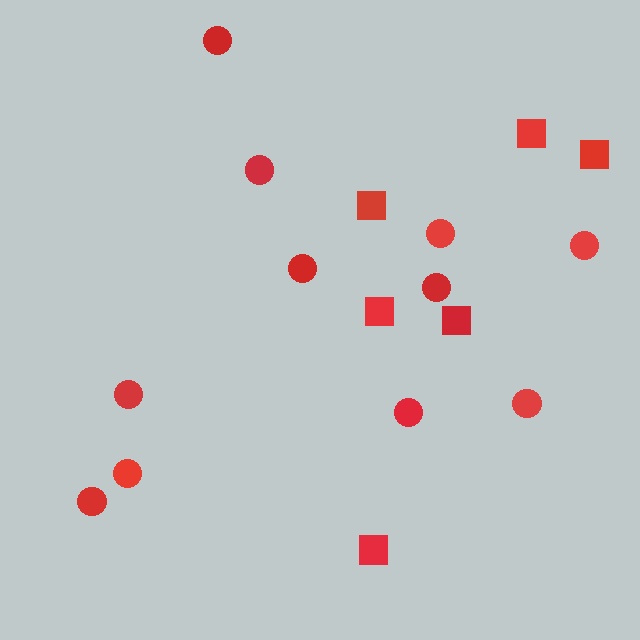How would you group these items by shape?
There are 2 groups: one group of squares (6) and one group of circles (11).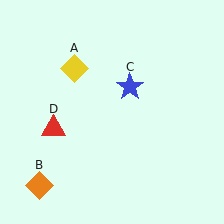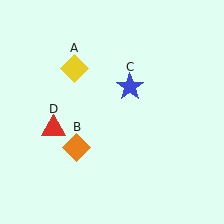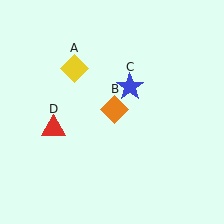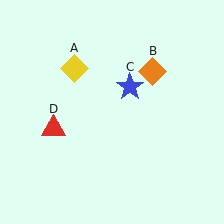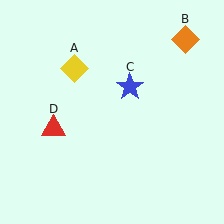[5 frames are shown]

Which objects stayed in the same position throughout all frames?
Yellow diamond (object A) and blue star (object C) and red triangle (object D) remained stationary.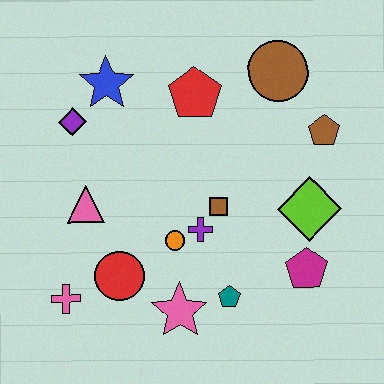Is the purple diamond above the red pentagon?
No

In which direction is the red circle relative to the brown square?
The red circle is to the left of the brown square.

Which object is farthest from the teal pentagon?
The blue star is farthest from the teal pentagon.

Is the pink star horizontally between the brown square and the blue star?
Yes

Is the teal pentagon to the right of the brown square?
Yes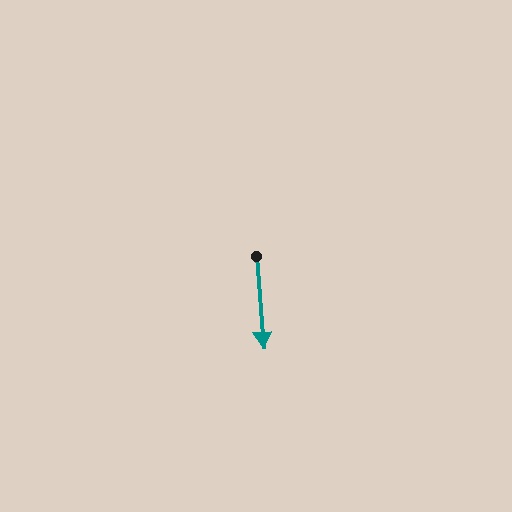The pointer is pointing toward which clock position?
Roughly 6 o'clock.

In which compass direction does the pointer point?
South.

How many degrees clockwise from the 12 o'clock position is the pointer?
Approximately 176 degrees.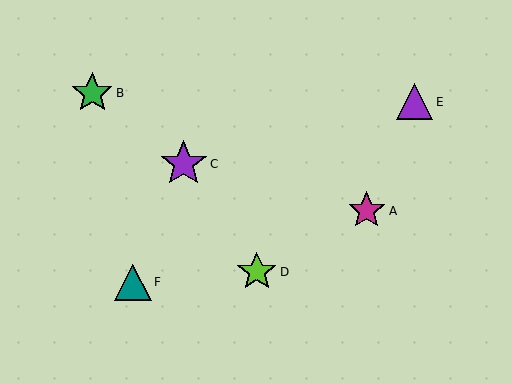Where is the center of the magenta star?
The center of the magenta star is at (367, 211).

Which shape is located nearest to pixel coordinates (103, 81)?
The green star (labeled B) at (92, 93) is nearest to that location.